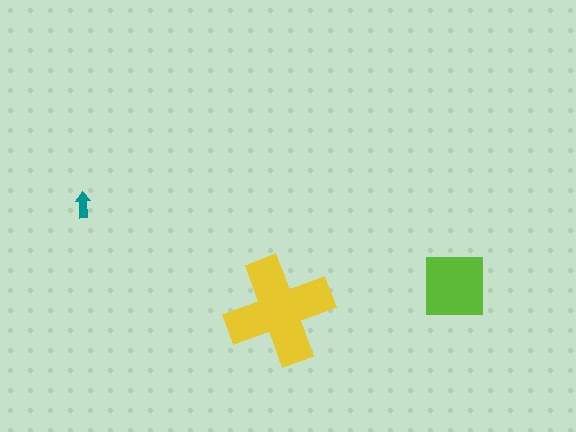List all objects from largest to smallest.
The yellow cross, the lime square, the teal arrow.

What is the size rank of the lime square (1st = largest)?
2nd.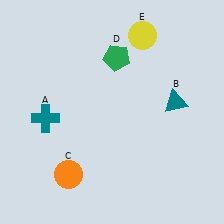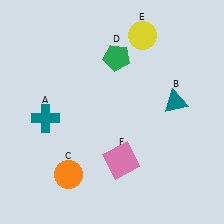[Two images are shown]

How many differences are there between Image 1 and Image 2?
There is 1 difference between the two images.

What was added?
A pink square (F) was added in Image 2.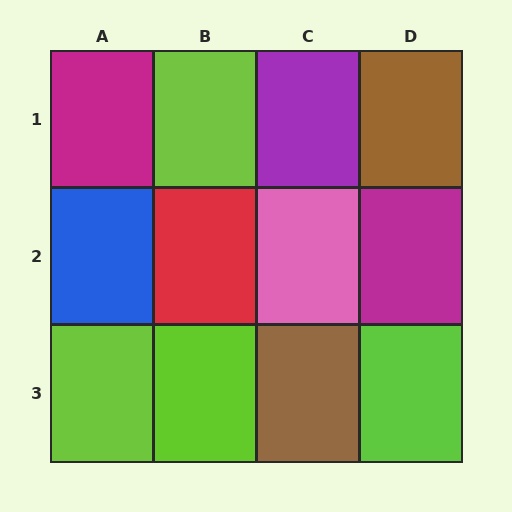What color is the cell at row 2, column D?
Magenta.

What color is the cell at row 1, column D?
Brown.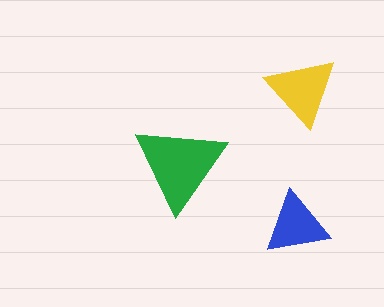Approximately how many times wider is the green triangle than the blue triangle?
About 1.5 times wider.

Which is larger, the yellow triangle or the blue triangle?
The yellow one.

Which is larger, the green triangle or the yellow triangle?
The green one.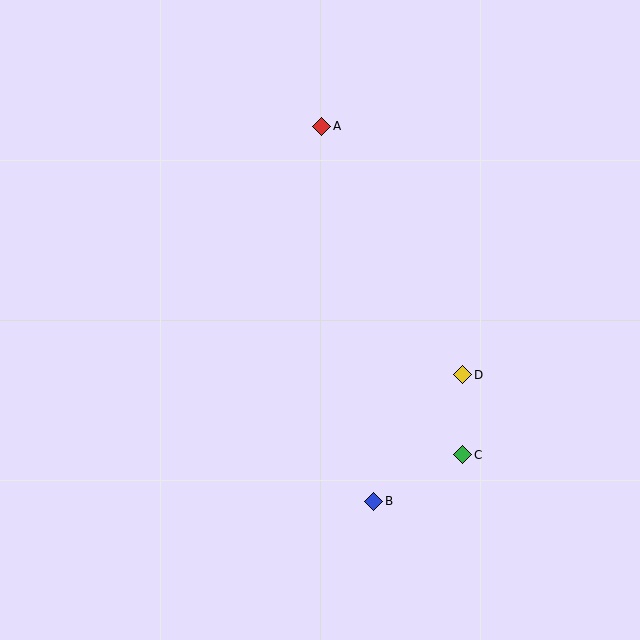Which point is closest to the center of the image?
Point D at (463, 375) is closest to the center.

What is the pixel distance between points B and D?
The distance between B and D is 154 pixels.